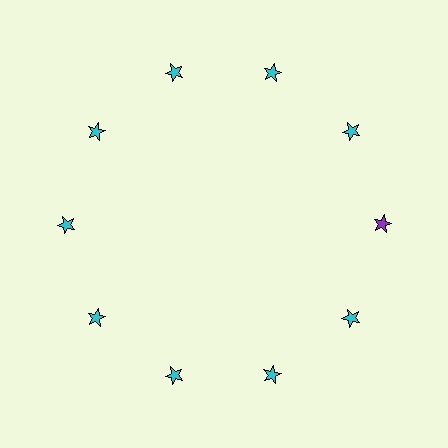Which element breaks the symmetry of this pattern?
The purple star at roughly the 3 o'clock position breaks the symmetry. All other shapes are cyan stars.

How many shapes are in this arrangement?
There are 10 shapes arranged in a ring pattern.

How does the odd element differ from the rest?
It has a different color: purple instead of cyan.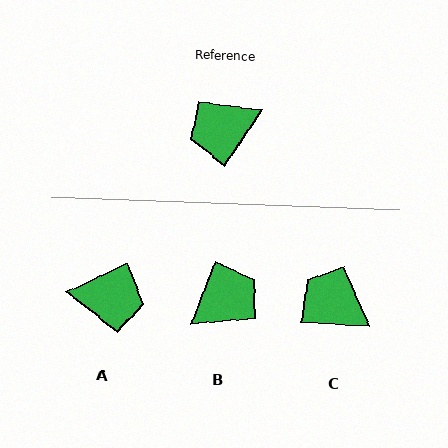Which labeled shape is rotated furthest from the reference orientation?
B, about 167 degrees away.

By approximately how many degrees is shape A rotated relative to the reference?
Approximately 149 degrees counter-clockwise.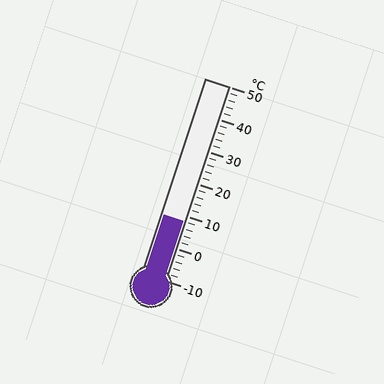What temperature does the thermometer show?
The thermometer shows approximately 8°C.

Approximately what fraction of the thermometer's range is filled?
The thermometer is filled to approximately 30% of its range.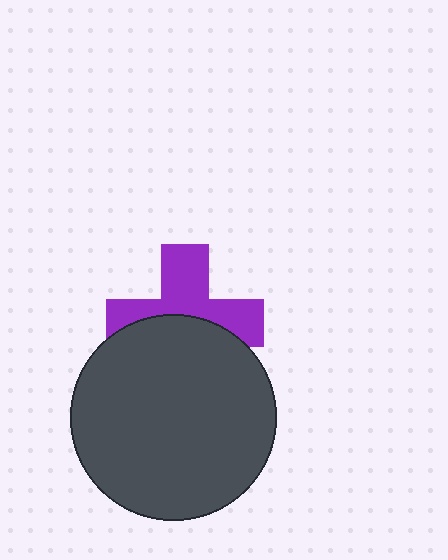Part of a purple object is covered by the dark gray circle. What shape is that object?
It is a cross.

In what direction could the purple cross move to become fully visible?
The purple cross could move up. That would shift it out from behind the dark gray circle entirely.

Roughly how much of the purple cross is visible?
About half of it is visible (roughly 53%).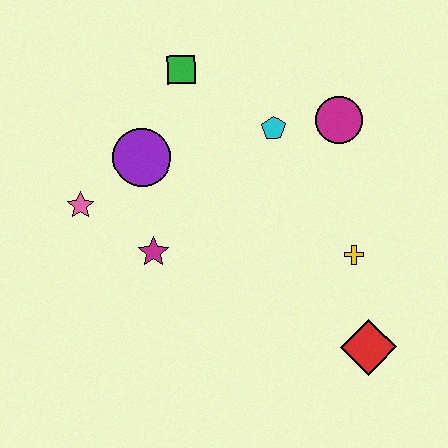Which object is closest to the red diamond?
The yellow cross is closest to the red diamond.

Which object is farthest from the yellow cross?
The pink star is farthest from the yellow cross.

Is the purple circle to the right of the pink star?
Yes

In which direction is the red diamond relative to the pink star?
The red diamond is to the right of the pink star.